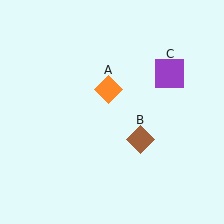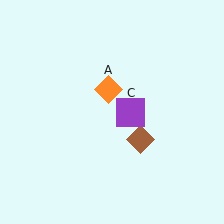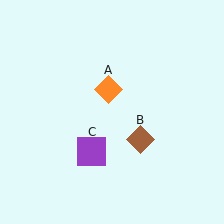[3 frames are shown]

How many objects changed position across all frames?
1 object changed position: purple square (object C).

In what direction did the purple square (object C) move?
The purple square (object C) moved down and to the left.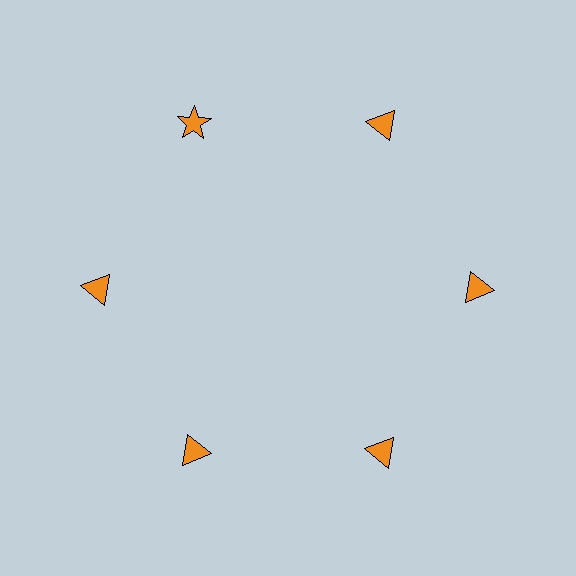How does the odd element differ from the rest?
It has a different shape: star instead of triangle.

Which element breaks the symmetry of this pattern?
The orange star at roughly the 11 o'clock position breaks the symmetry. All other shapes are orange triangles.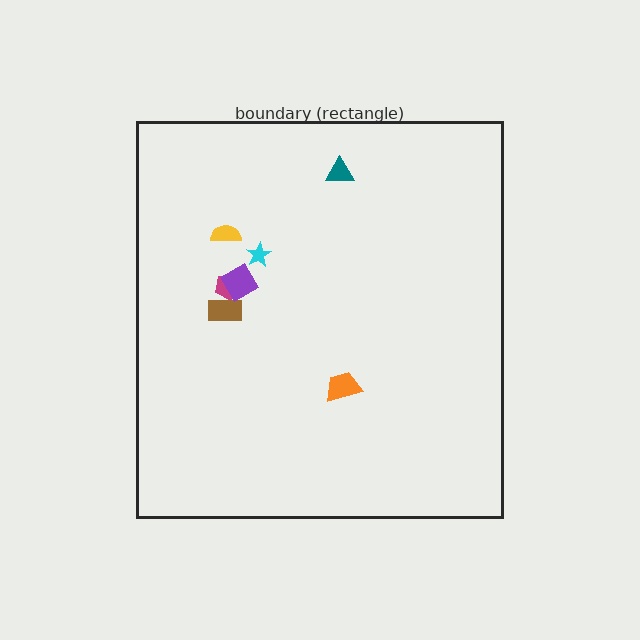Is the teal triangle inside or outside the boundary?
Inside.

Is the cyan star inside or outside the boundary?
Inside.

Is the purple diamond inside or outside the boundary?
Inside.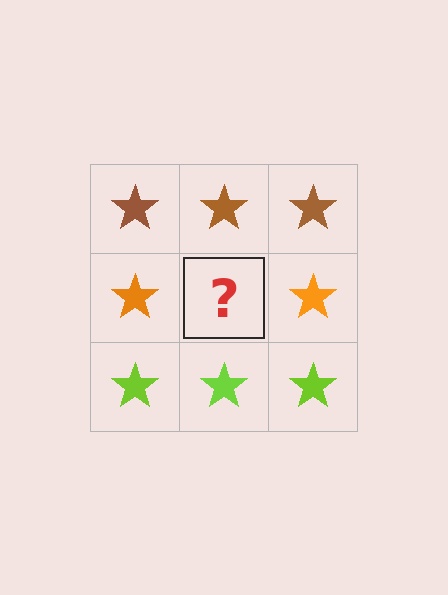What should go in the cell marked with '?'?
The missing cell should contain an orange star.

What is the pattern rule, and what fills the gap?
The rule is that each row has a consistent color. The gap should be filled with an orange star.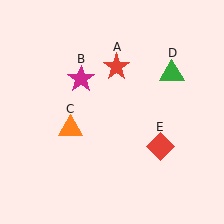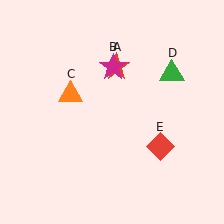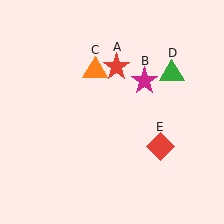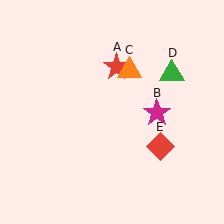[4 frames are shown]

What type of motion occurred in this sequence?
The magenta star (object B), orange triangle (object C) rotated clockwise around the center of the scene.